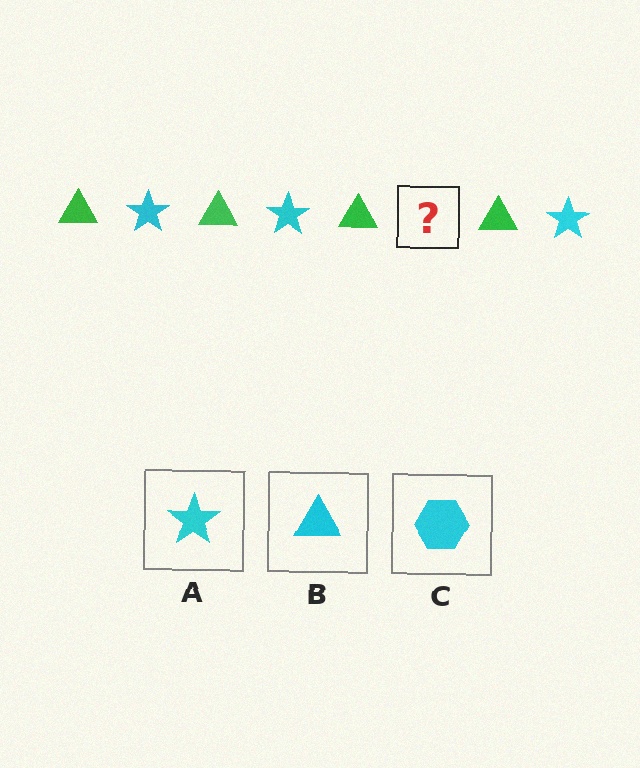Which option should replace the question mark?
Option A.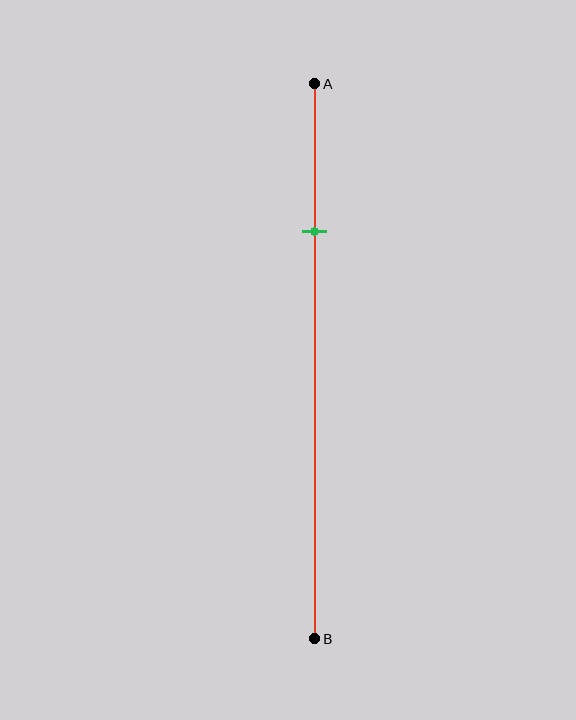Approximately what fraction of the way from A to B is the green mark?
The green mark is approximately 25% of the way from A to B.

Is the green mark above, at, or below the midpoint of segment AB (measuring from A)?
The green mark is above the midpoint of segment AB.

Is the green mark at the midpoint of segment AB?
No, the mark is at about 25% from A, not at the 50% midpoint.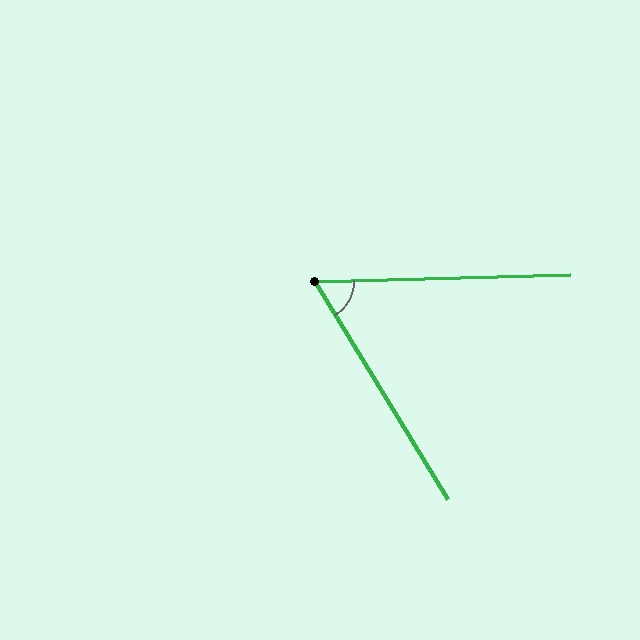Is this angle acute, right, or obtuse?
It is acute.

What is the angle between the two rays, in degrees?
Approximately 60 degrees.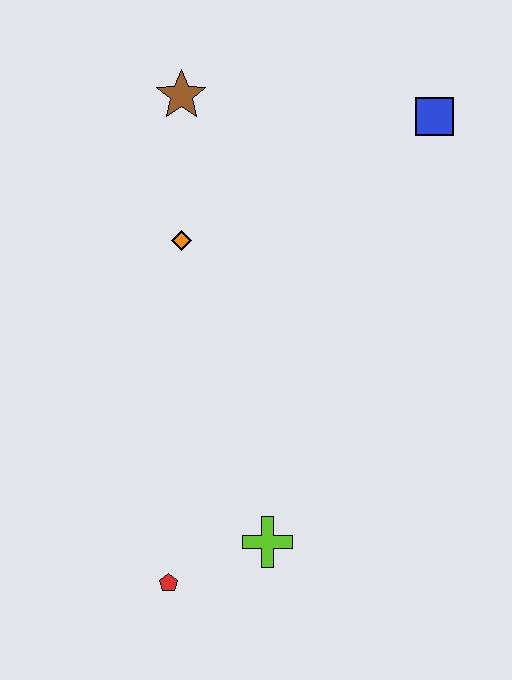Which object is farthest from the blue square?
The red pentagon is farthest from the blue square.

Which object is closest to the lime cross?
The red pentagon is closest to the lime cross.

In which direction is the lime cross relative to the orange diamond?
The lime cross is below the orange diamond.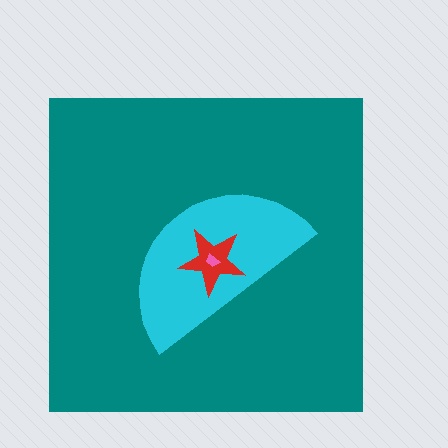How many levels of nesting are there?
4.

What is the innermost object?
The pink trapezoid.